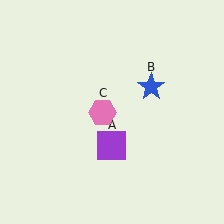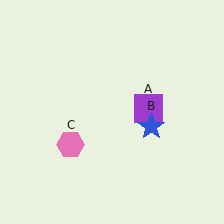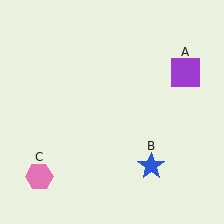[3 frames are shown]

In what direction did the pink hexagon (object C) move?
The pink hexagon (object C) moved down and to the left.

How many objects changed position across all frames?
3 objects changed position: purple square (object A), blue star (object B), pink hexagon (object C).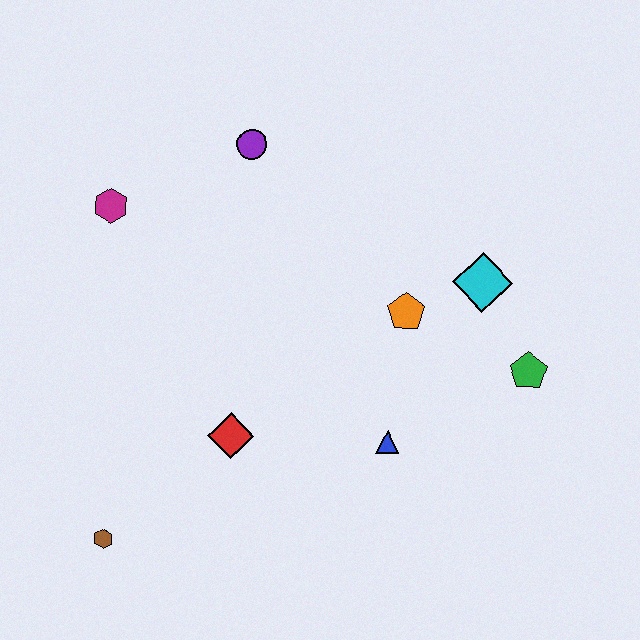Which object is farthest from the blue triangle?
The magenta hexagon is farthest from the blue triangle.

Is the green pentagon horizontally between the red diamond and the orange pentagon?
No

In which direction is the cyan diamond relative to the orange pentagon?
The cyan diamond is to the right of the orange pentagon.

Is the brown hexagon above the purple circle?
No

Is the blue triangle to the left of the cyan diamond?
Yes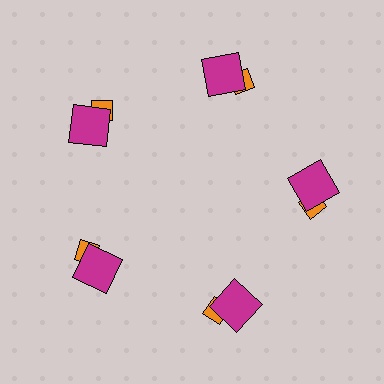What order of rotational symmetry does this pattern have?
This pattern has 5-fold rotational symmetry.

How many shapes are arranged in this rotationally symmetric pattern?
There are 10 shapes, arranged in 5 groups of 2.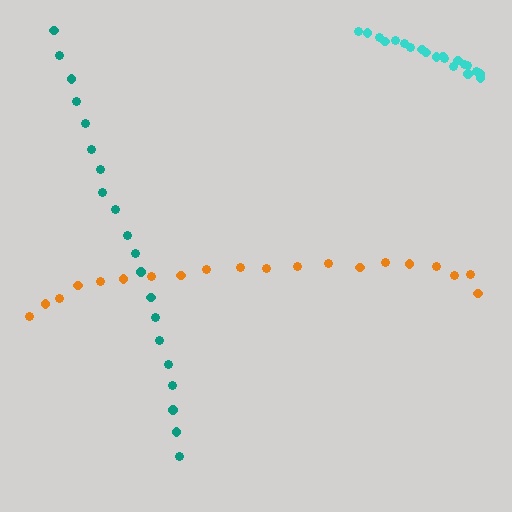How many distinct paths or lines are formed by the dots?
There are 3 distinct paths.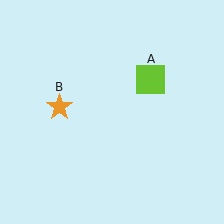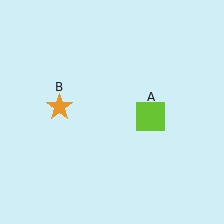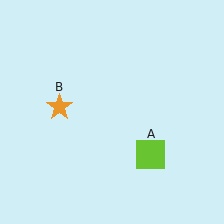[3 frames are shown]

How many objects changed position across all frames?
1 object changed position: lime square (object A).